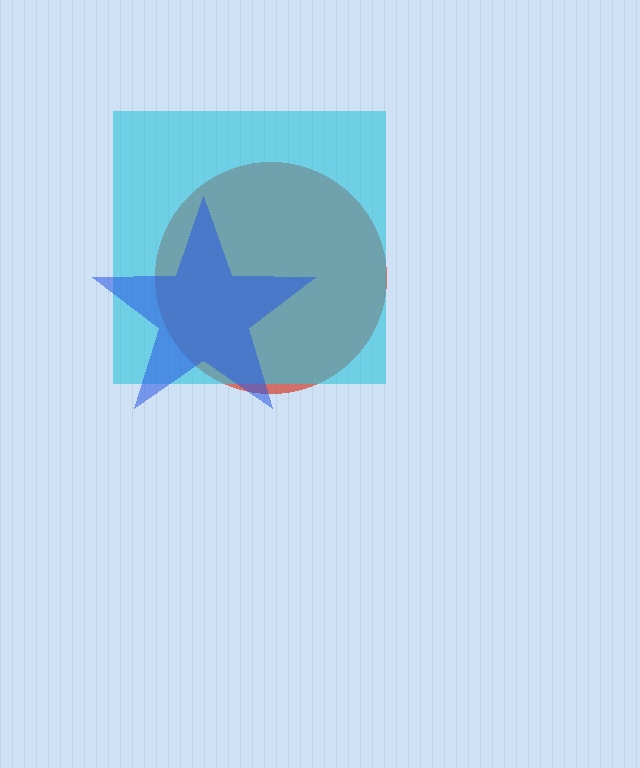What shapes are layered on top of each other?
The layered shapes are: a red circle, a cyan square, a blue star.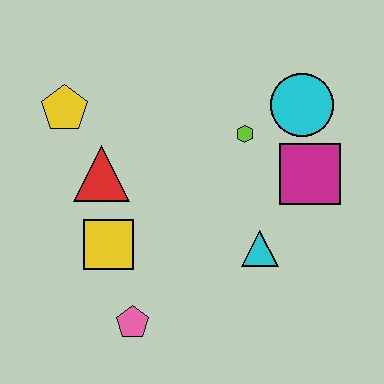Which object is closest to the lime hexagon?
The cyan circle is closest to the lime hexagon.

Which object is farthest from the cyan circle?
The pink pentagon is farthest from the cyan circle.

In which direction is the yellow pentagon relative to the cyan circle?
The yellow pentagon is to the left of the cyan circle.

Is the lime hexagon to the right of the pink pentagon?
Yes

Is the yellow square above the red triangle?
No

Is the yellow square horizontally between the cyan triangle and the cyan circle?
No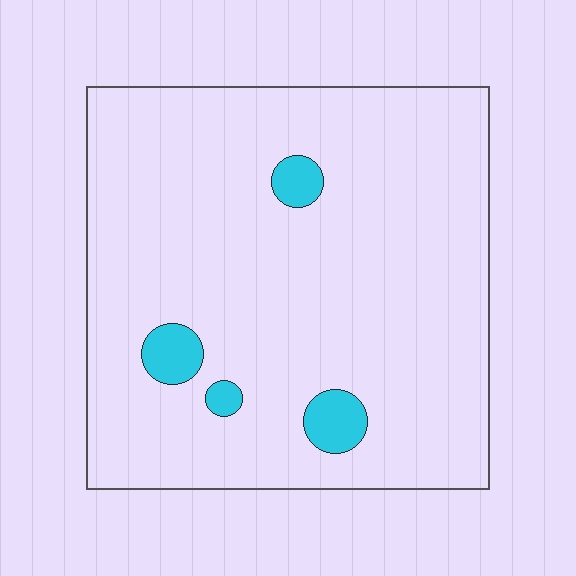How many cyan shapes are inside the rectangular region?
4.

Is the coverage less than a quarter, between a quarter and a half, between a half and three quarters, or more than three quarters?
Less than a quarter.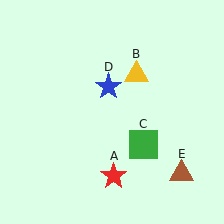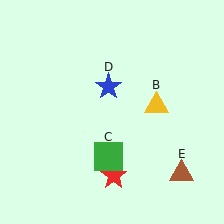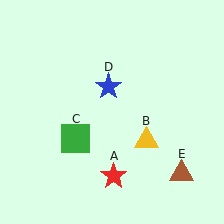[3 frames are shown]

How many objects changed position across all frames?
2 objects changed position: yellow triangle (object B), green square (object C).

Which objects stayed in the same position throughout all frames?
Red star (object A) and blue star (object D) and brown triangle (object E) remained stationary.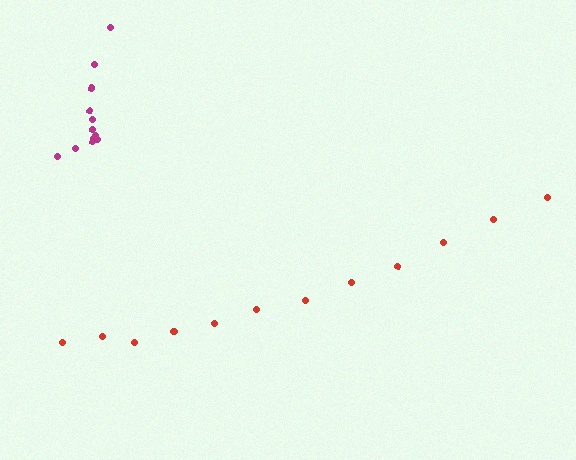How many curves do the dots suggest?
There are 2 distinct paths.